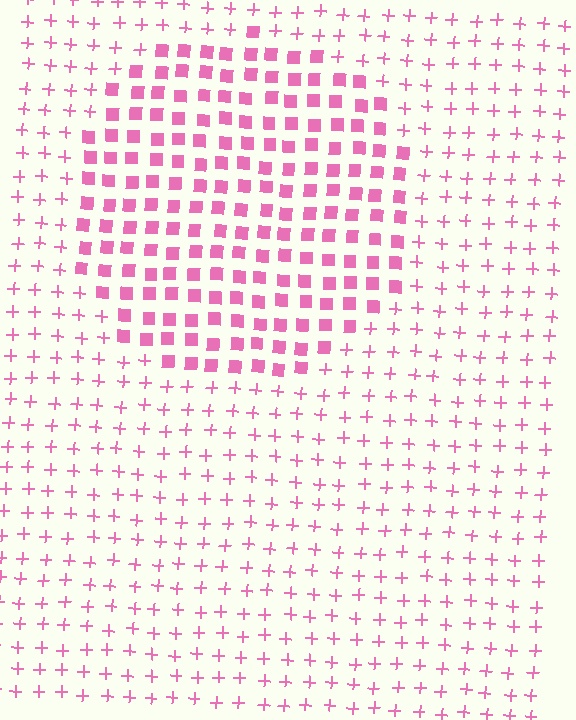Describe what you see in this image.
The image is filled with small pink elements arranged in a uniform grid. A circle-shaped region contains squares, while the surrounding area contains plus signs. The boundary is defined purely by the change in element shape.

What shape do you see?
I see a circle.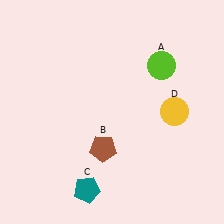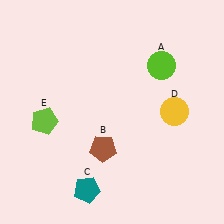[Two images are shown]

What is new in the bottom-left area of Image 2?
A lime pentagon (E) was added in the bottom-left area of Image 2.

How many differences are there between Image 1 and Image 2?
There is 1 difference between the two images.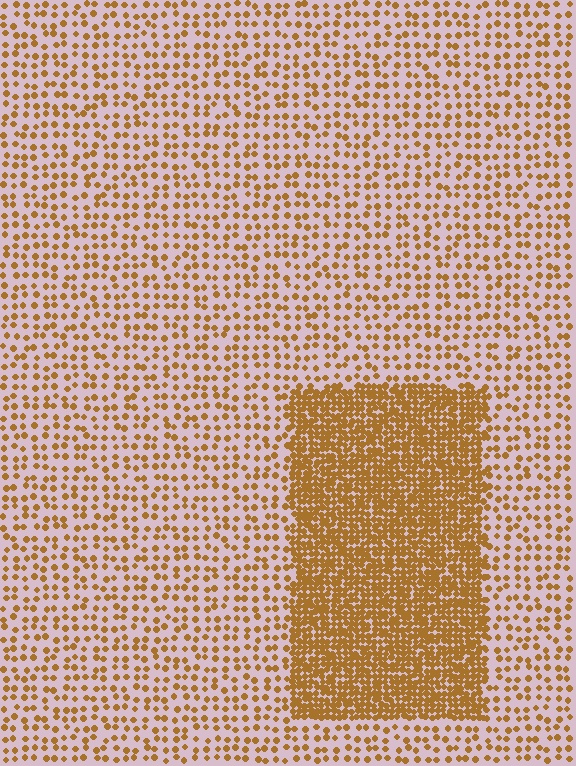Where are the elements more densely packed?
The elements are more densely packed inside the rectangle boundary.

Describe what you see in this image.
The image contains small brown elements arranged at two different densities. A rectangle-shaped region is visible where the elements are more densely packed than the surrounding area.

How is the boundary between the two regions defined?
The boundary is defined by a change in element density (approximately 3.0x ratio). All elements are the same color, size, and shape.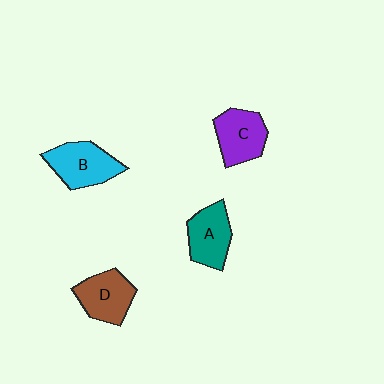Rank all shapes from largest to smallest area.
From largest to smallest: B (cyan), D (brown), C (purple), A (teal).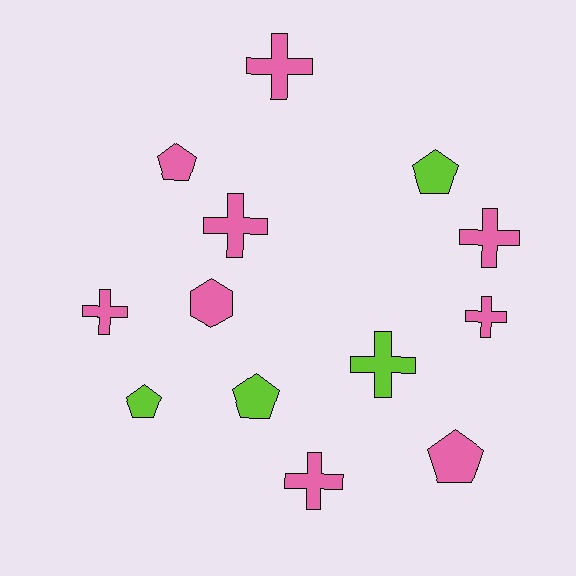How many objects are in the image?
There are 13 objects.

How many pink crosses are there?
There are 6 pink crosses.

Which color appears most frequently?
Pink, with 9 objects.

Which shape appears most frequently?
Cross, with 7 objects.